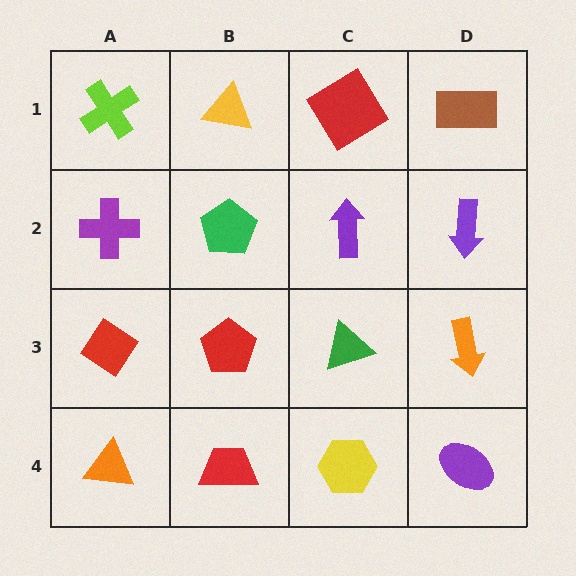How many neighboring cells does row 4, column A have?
2.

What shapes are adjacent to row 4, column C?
A green triangle (row 3, column C), a red trapezoid (row 4, column B), a purple ellipse (row 4, column D).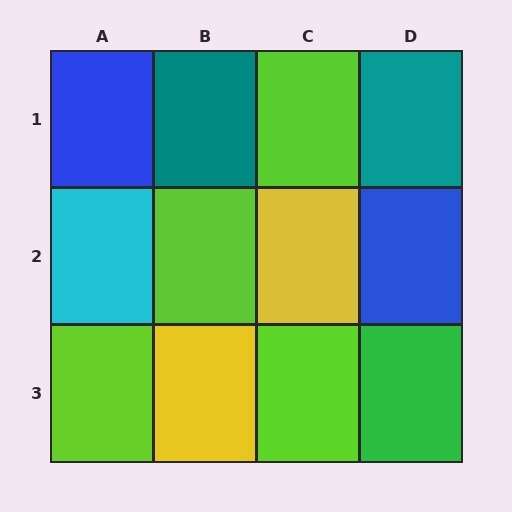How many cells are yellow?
2 cells are yellow.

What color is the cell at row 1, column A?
Blue.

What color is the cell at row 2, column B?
Lime.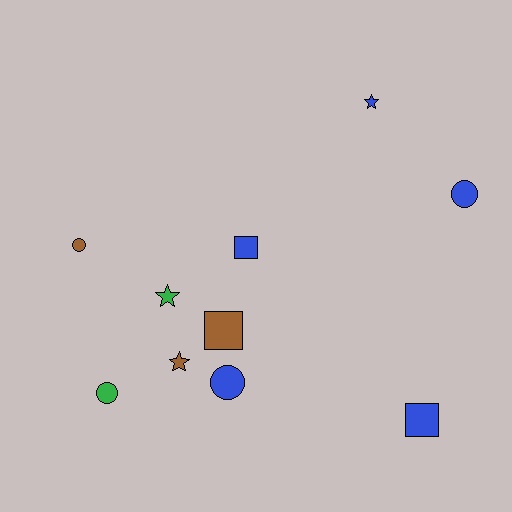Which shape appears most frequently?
Circle, with 4 objects.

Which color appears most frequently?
Blue, with 5 objects.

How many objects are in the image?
There are 10 objects.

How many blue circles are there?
There are 2 blue circles.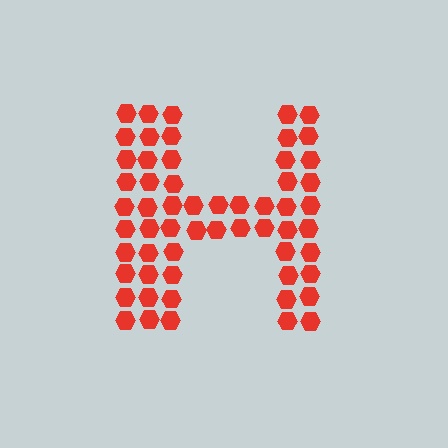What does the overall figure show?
The overall figure shows the letter H.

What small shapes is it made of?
It is made of small hexagons.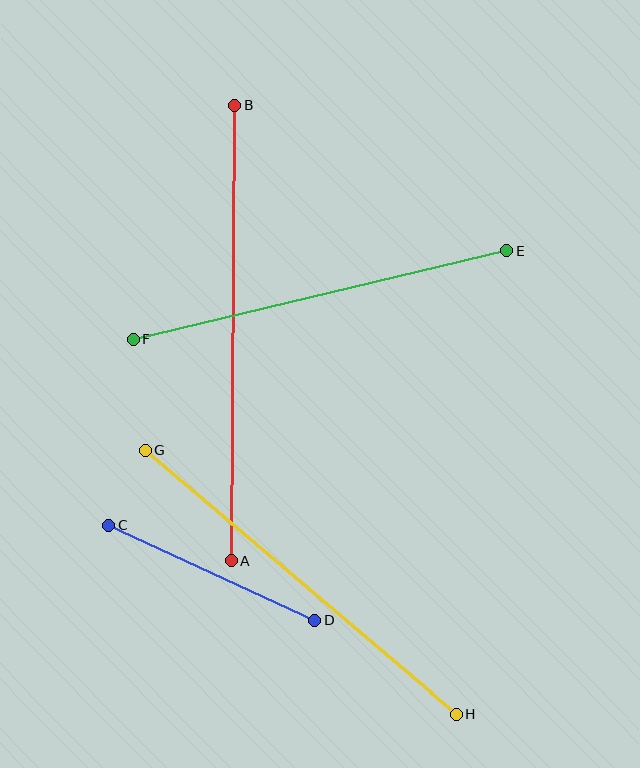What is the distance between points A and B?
The distance is approximately 455 pixels.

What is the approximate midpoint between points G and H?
The midpoint is at approximately (301, 582) pixels.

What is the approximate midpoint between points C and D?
The midpoint is at approximately (211, 573) pixels.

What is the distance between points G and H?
The distance is approximately 409 pixels.